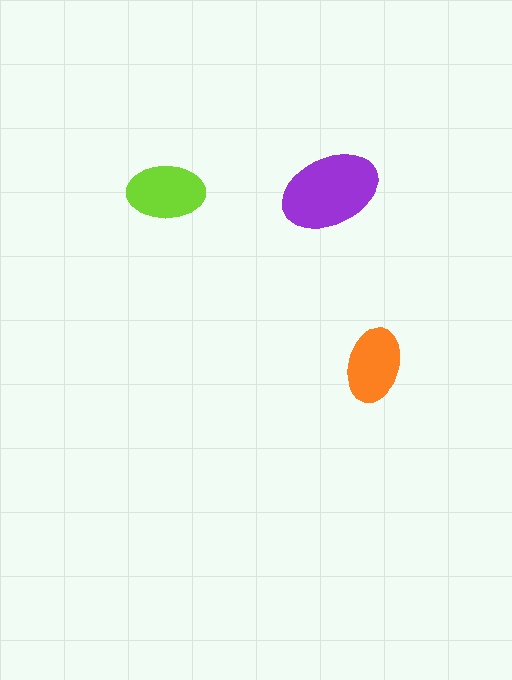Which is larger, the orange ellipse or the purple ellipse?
The purple one.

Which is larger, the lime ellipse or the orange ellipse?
The lime one.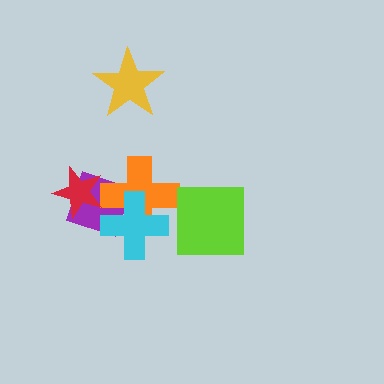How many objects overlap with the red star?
1 object overlaps with the red star.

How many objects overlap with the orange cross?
2 objects overlap with the orange cross.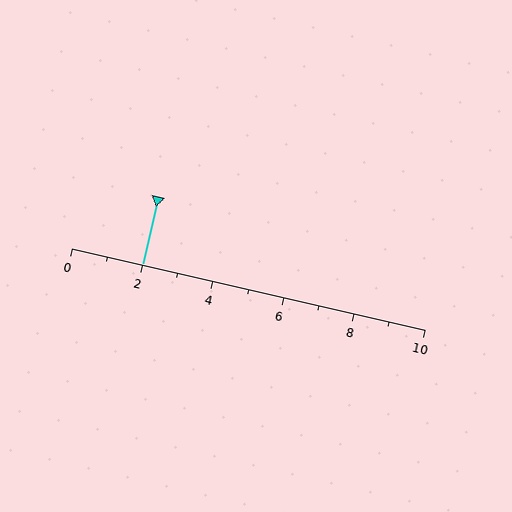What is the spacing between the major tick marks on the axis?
The major ticks are spaced 2 apart.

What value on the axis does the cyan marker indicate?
The marker indicates approximately 2.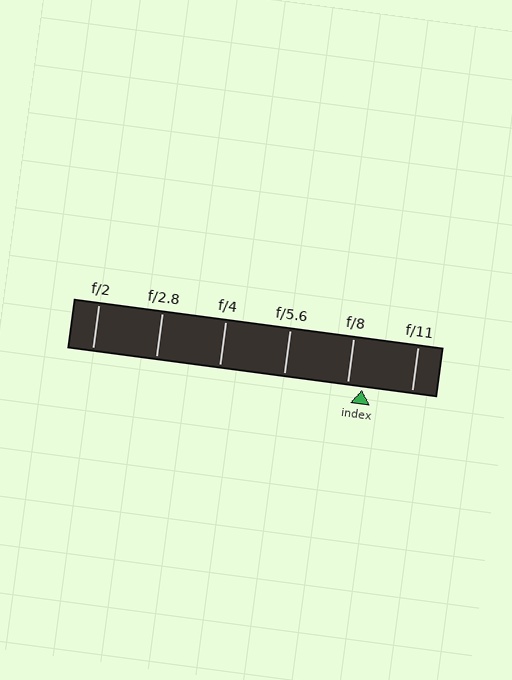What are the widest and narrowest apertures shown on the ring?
The widest aperture shown is f/2 and the narrowest is f/11.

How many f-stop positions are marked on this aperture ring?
There are 6 f-stop positions marked.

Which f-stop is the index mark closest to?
The index mark is closest to f/8.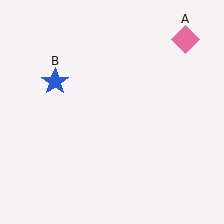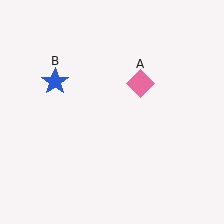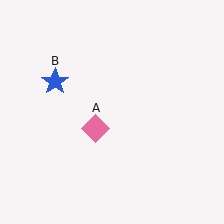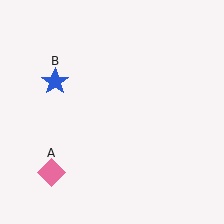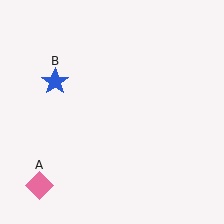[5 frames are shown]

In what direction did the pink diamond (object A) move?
The pink diamond (object A) moved down and to the left.